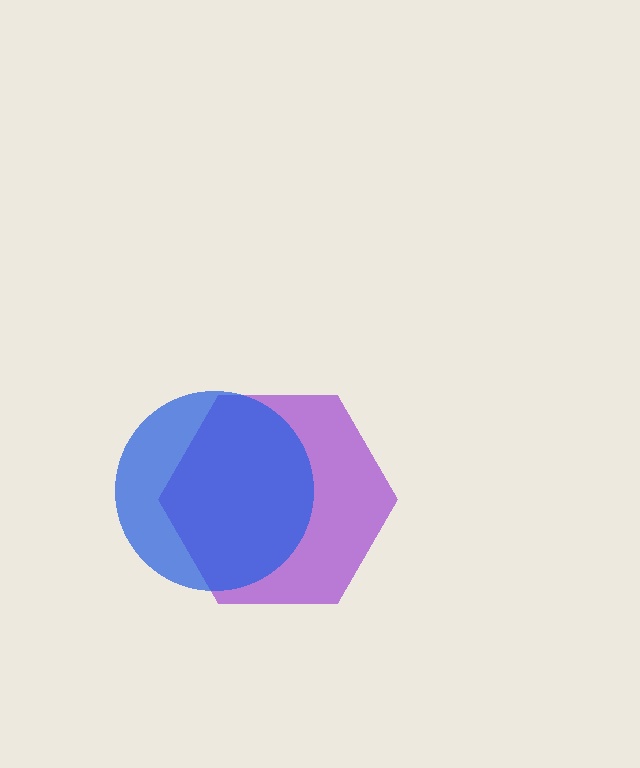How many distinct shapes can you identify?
There are 2 distinct shapes: a purple hexagon, a blue circle.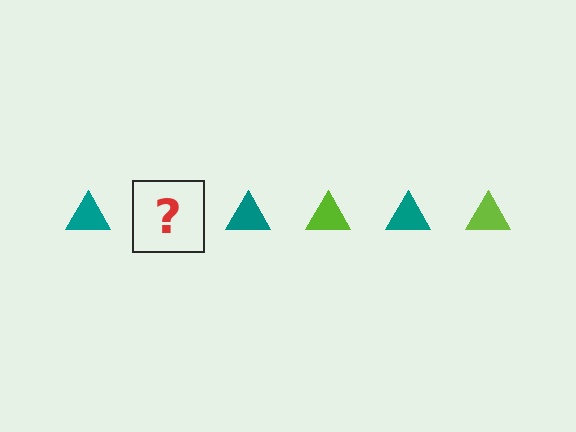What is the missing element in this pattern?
The missing element is a lime triangle.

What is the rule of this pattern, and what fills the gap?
The rule is that the pattern cycles through teal, lime triangles. The gap should be filled with a lime triangle.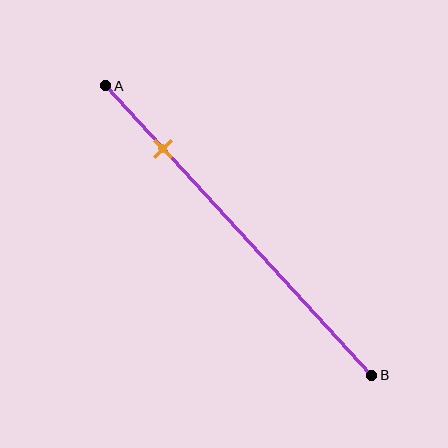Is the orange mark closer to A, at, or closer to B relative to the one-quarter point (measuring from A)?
The orange mark is closer to point A than the one-quarter point of segment AB.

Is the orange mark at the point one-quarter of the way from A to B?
No, the mark is at about 20% from A, not at the 25% one-quarter point.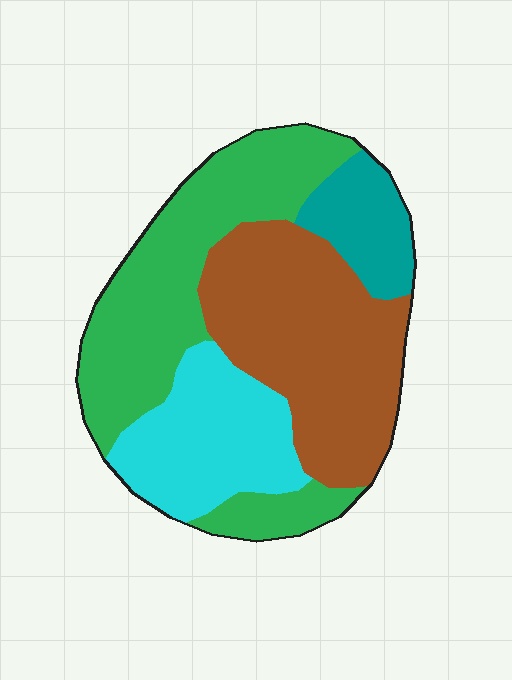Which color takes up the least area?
Teal, at roughly 10%.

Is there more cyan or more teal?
Cyan.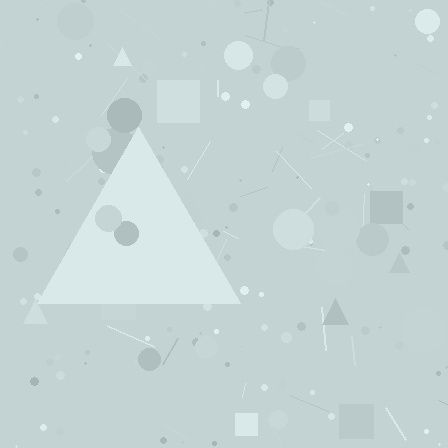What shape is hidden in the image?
A triangle is hidden in the image.